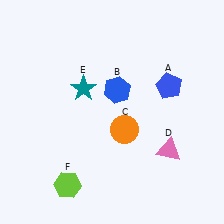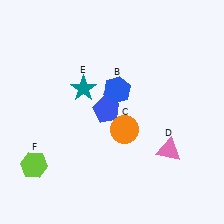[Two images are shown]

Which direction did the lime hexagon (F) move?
The lime hexagon (F) moved left.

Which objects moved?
The objects that moved are: the blue pentagon (A), the lime hexagon (F).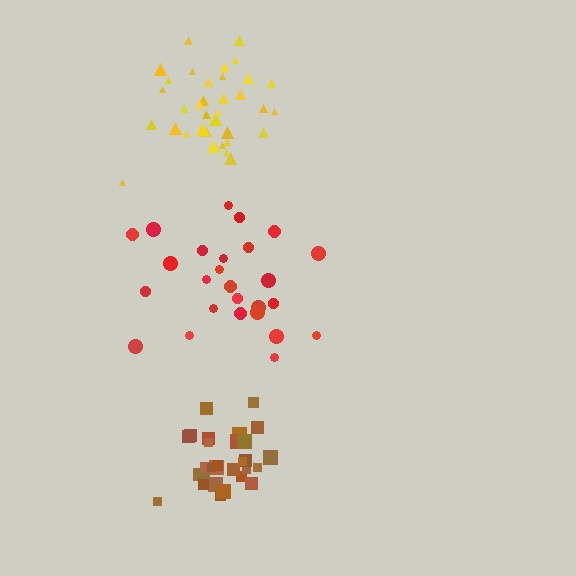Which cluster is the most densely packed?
Yellow.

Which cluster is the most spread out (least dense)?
Red.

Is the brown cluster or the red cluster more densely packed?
Brown.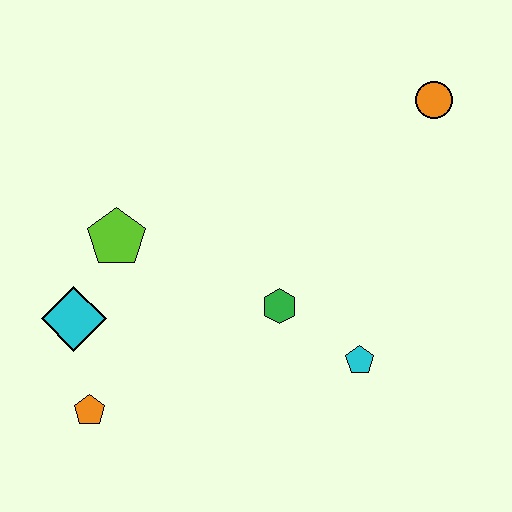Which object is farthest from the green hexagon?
The orange circle is farthest from the green hexagon.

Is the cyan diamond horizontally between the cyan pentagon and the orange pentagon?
No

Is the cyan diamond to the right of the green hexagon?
No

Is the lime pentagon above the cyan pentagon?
Yes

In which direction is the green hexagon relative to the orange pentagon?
The green hexagon is to the right of the orange pentagon.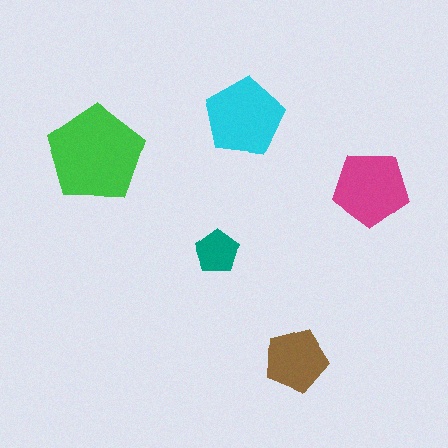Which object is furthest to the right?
The magenta pentagon is rightmost.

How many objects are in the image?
There are 5 objects in the image.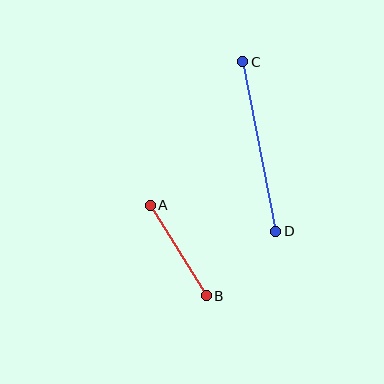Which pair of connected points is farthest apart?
Points C and D are farthest apart.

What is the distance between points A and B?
The distance is approximately 106 pixels.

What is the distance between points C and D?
The distance is approximately 173 pixels.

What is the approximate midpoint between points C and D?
The midpoint is at approximately (259, 147) pixels.